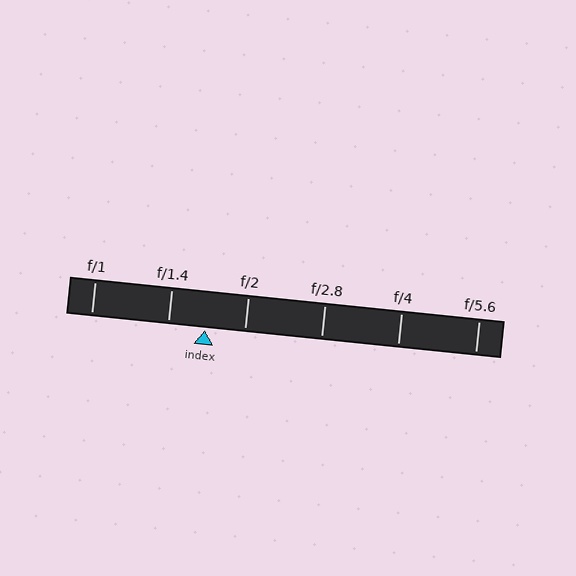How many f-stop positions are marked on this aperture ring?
There are 6 f-stop positions marked.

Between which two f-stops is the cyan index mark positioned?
The index mark is between f/1.4 and f/2.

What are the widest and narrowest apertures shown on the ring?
The widest aperture shown is f/1 and the narrowest is f/5.6.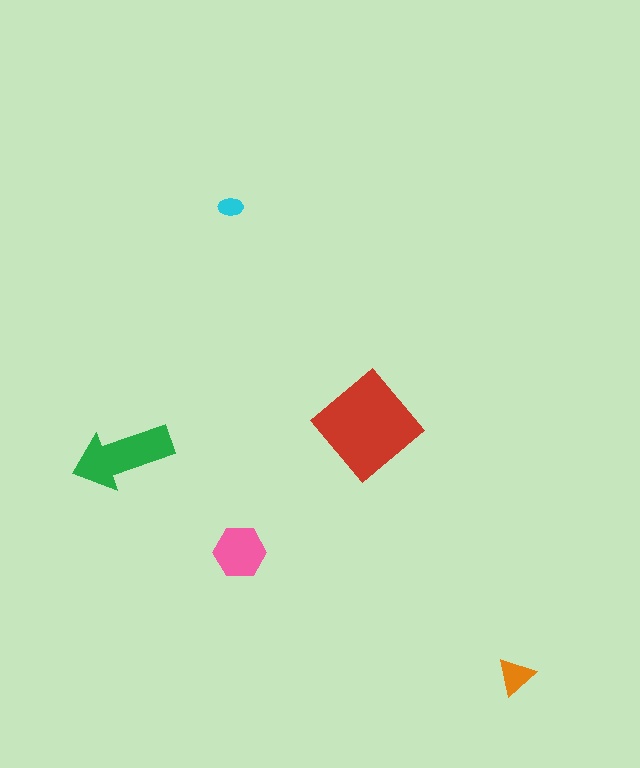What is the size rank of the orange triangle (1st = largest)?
4th.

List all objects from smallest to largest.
The cyan ellipse, the orange triangle, the pink hexagon, the green arrow, the red diamond.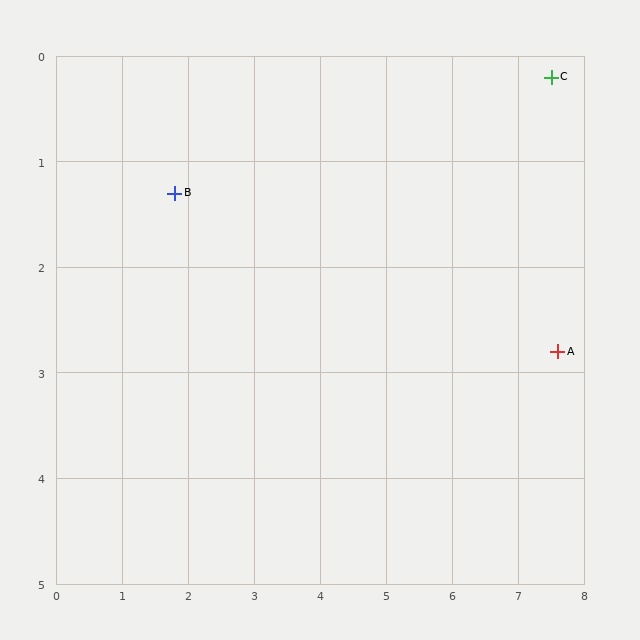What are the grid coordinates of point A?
Point A is at approximately (7.6, 2.8).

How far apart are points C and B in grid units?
Points C and B are about 5.8 grid units apart.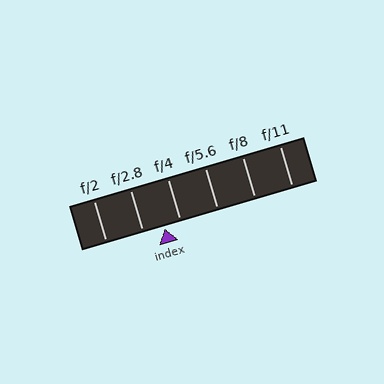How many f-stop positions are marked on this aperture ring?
There are 6 f-stop positions marked.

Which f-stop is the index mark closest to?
The index mark is closest to f/4.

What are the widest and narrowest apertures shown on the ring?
The widest aperture shown is f/2 and the narrowest is f/11.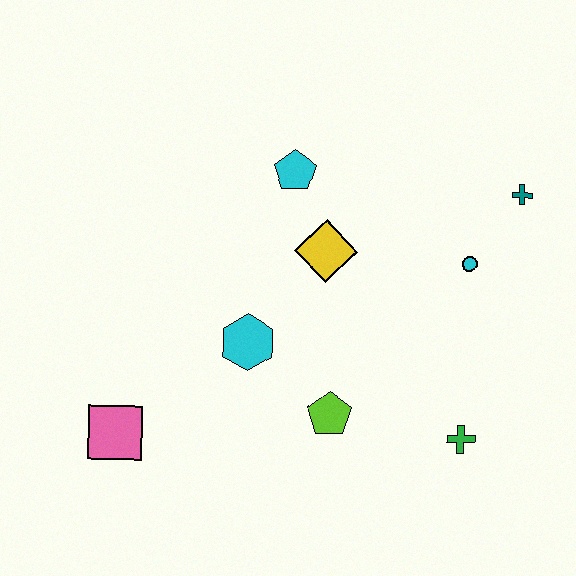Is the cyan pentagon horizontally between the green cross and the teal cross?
No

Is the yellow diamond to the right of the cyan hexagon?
Yes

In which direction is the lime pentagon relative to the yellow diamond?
The lime pentagon is below the yellow diamond.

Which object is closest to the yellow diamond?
The cyan pentagon is closest to the yellow diamond.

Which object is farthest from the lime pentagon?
The teal cross is farthest from the lime pentagon.